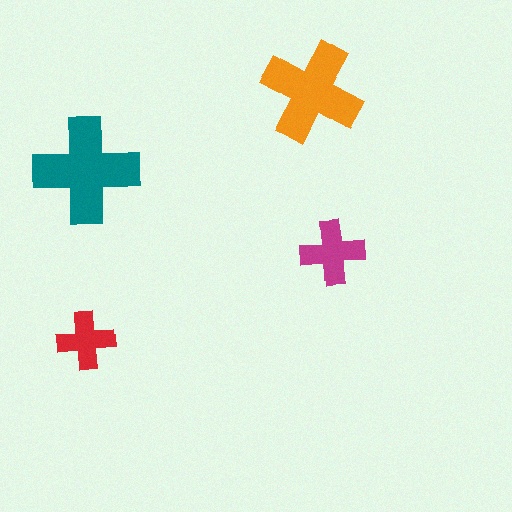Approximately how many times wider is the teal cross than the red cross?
About 2 times wider.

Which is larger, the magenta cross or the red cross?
The magenta one.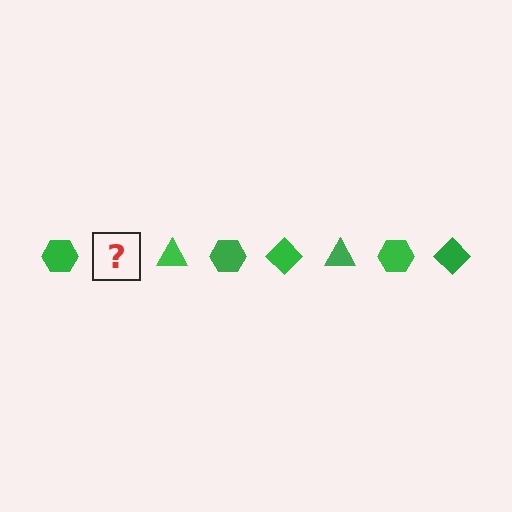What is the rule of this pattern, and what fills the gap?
The rule is that the pattern cycles through hexagon, diamond, triangle shapes in green. The gap should be filled with a green diamond.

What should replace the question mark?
The question mark should be replaced with a green diamond.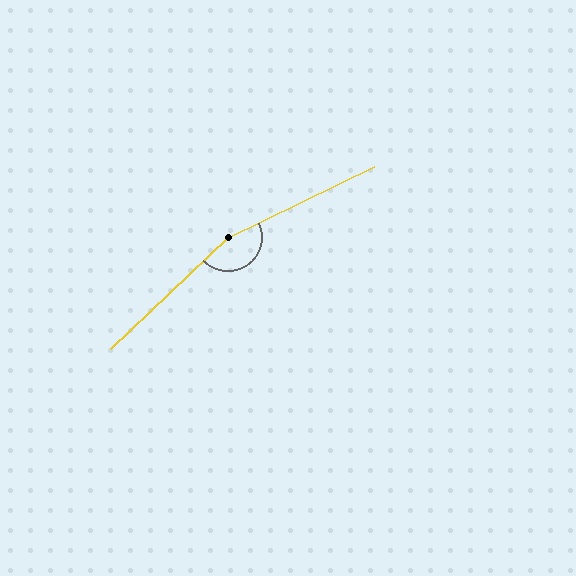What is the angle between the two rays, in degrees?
Approximately 162 degrees.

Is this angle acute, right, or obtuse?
It is obtuse.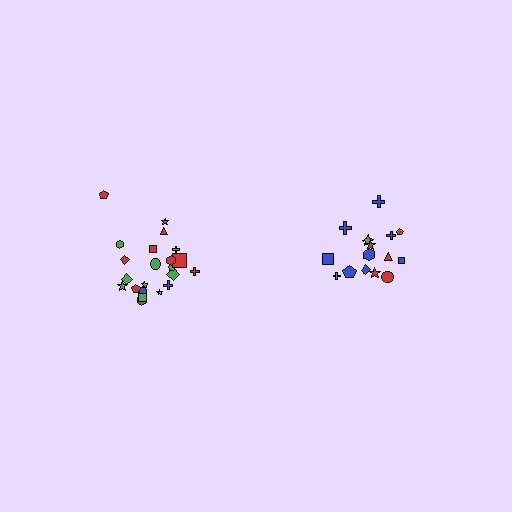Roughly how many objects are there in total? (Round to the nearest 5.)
Roughly 35 objects in total.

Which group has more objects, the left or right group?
The left group.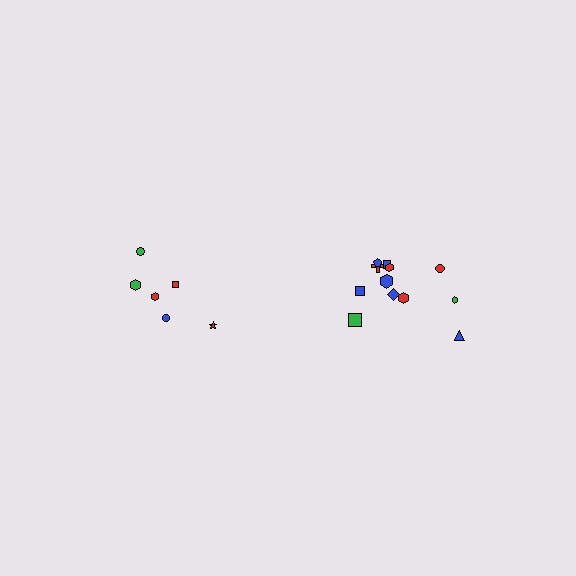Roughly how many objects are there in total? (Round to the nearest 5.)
Roughly 20 objects in total.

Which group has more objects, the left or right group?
The right group.